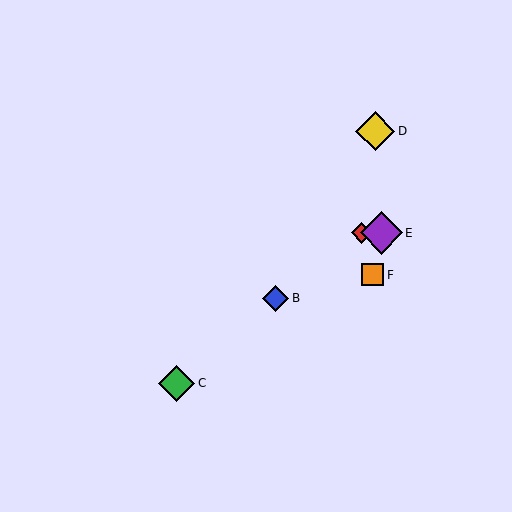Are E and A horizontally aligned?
Yes, both are at y≈233.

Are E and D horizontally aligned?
No, E is at y≈233 and D is at y≈131.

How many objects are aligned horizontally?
2 objects (A, E) are aligned horizontally.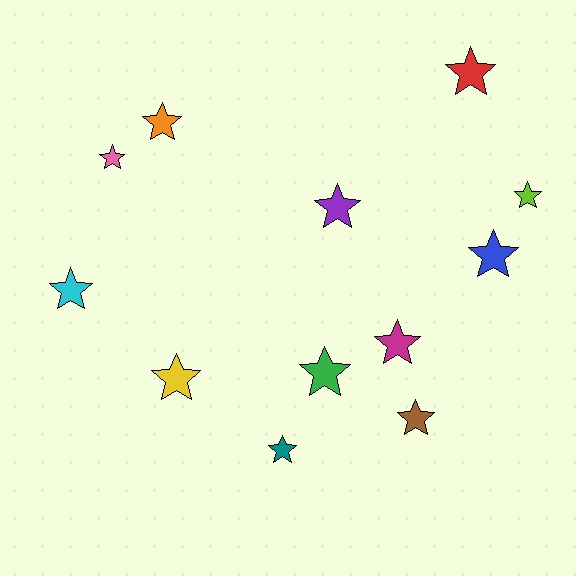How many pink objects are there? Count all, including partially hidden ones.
There is 1 pink object.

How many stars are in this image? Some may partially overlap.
There are 12 stars.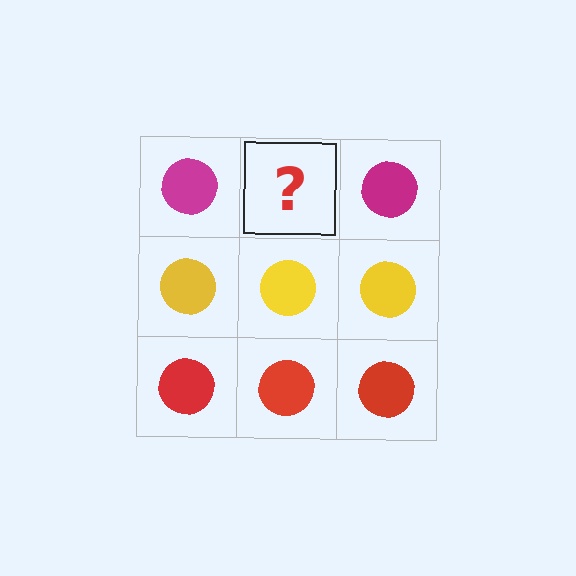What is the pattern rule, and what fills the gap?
The rule is that each row has a consistent color. The gap should be filled with a magenta circle.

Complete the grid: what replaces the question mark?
The question mark should be replaced with a magenta circle.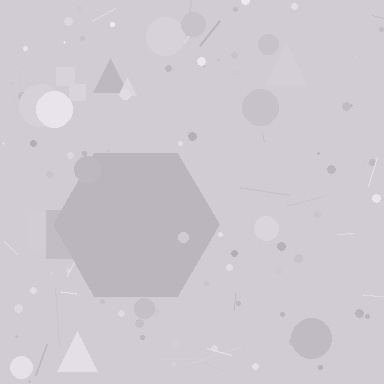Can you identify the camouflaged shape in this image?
The camouflaged shape is a hexagon.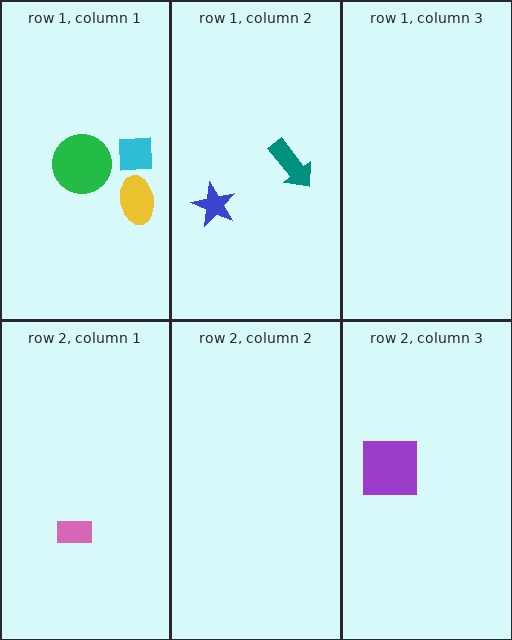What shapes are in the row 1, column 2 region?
The blue star, the teal arrow.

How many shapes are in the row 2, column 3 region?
1.